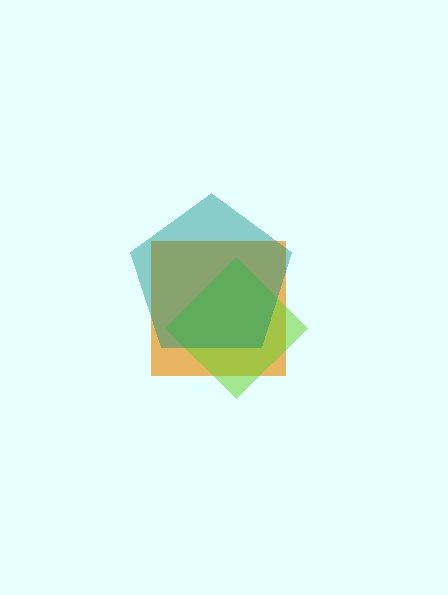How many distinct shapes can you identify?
There are 3 distinct shapes: an orange square, a lime diamond, a teal pentagon.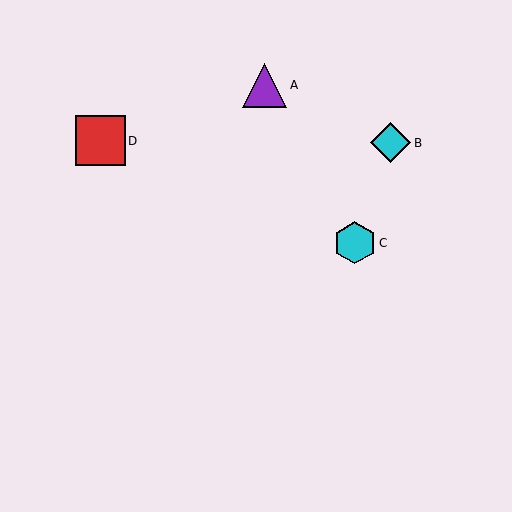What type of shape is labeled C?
Shape C is a cyan hexagon.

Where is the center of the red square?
The center of the red square is at (100, 141).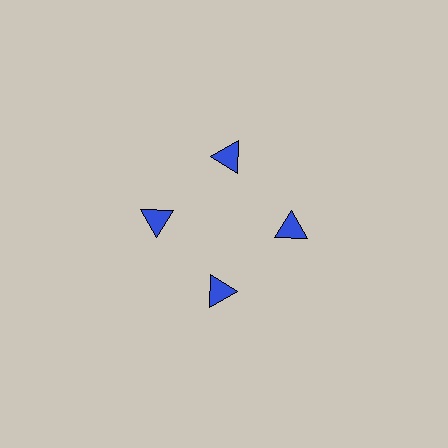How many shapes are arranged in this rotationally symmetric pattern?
There are 4 shapes, arranged in 4 groups of 1.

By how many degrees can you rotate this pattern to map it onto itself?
The pattern maps onto itself every 90 degrees of rotation.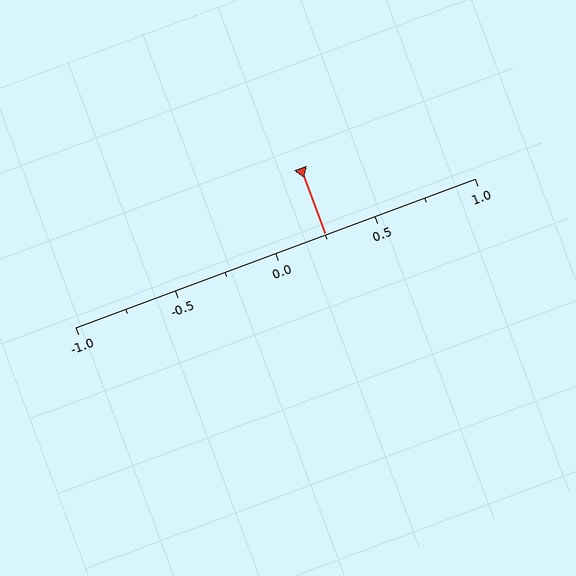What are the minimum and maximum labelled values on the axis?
The axis runs from -1.0 to 1.0.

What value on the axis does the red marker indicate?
The marker indicates approximately 0.25.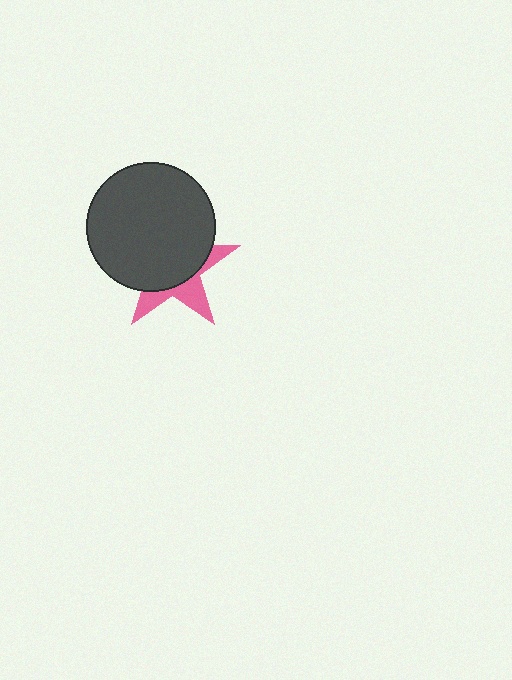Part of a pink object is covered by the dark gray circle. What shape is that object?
It is a star.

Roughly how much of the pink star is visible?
A small part of it is visible (roughly 34%).